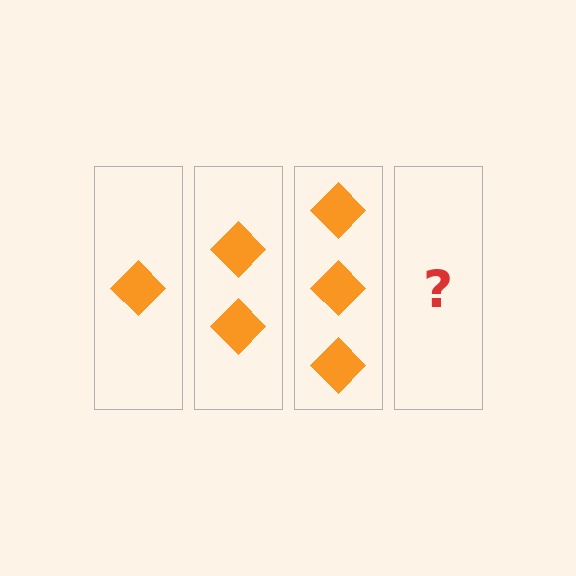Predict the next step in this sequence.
The next step is 4 diamonds.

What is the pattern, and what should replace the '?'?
The pattern is that each step adds one more diamond. The '?' should be 4 diamonds.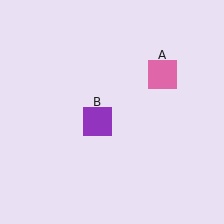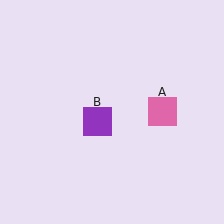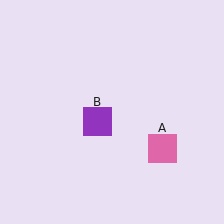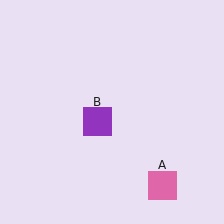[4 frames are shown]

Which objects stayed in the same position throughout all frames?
Purple square (object B) remained stationary.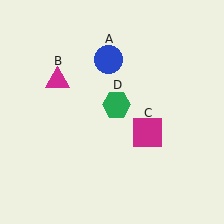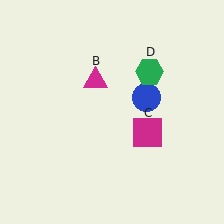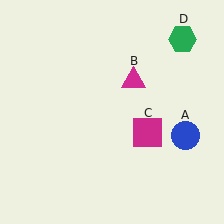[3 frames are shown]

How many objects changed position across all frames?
3 objects changed position: blue circle (object A), magenta triangle (object B), green hexagon (object D).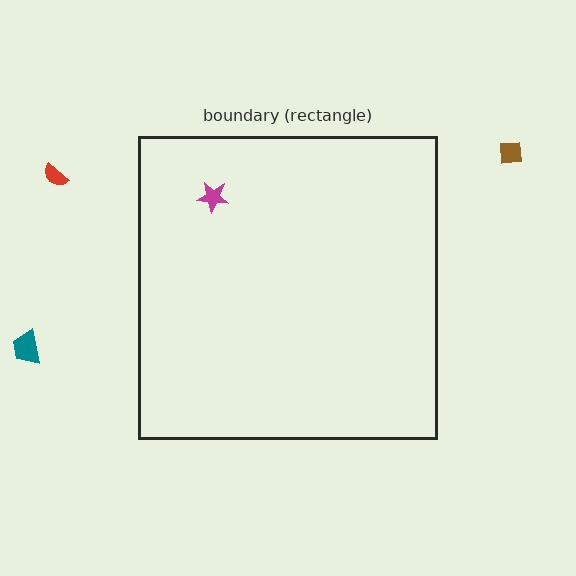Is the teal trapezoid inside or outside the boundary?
Outside.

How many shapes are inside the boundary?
1 inside, 3 outside.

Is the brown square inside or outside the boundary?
Outside.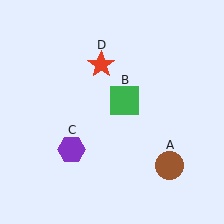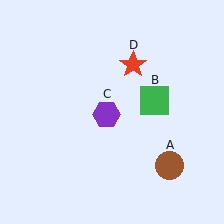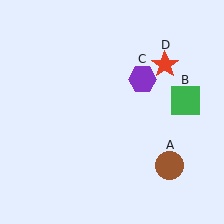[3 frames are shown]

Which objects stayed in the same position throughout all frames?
Brown circle (object A) remained stationary.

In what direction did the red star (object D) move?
The red star (object D) moved right.